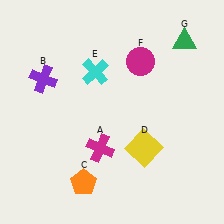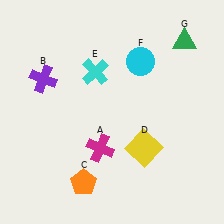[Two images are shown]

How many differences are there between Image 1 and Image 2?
There is 1 difference between the two images.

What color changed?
The circle (F) changed from magenta in Image 1 to cyan in Image 2.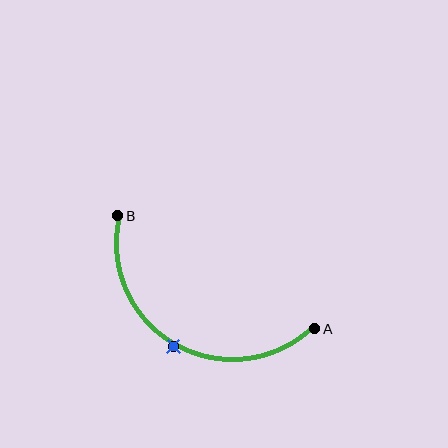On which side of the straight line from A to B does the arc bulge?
The arc bulges below the straight line connecting A and B.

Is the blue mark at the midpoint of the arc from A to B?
Yes. The blue mark lies on the arc at equal arc-length from both A and B — it is the arc midpoint.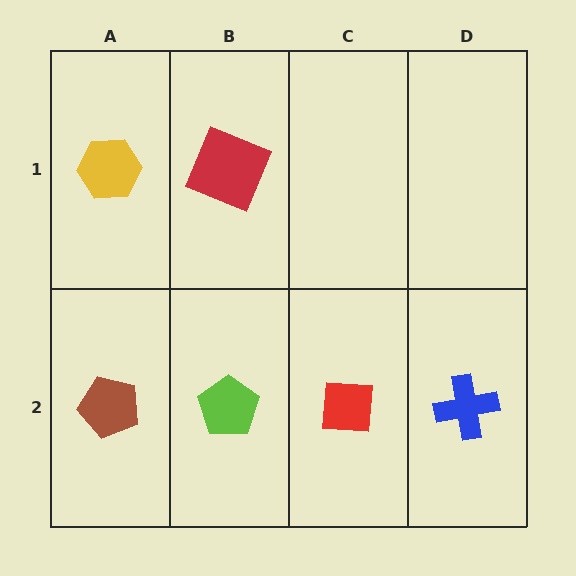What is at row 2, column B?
A lime pentagon.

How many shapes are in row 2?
4 shapes.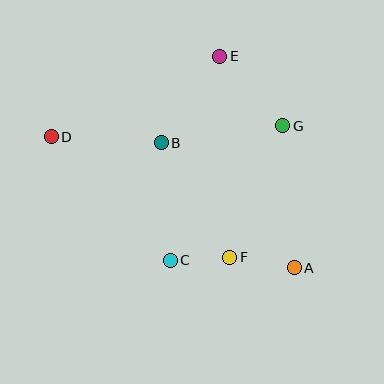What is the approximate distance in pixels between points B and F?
The distance between B and F is approximately 134 pixels.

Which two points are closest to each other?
Points C and F are closest to each other.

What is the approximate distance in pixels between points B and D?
The distance between B and D is approximately 110 pixels.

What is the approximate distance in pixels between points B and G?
The distance between B and G is approximately 122 pixels.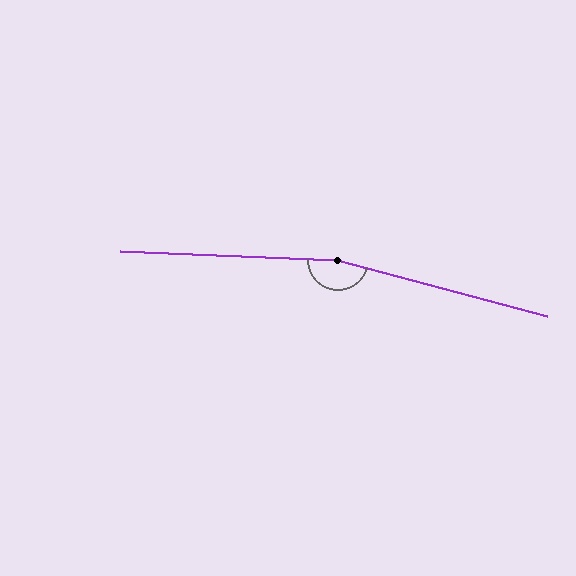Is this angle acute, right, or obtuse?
It is obtuse.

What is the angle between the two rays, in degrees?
Approximately 167 degrees.